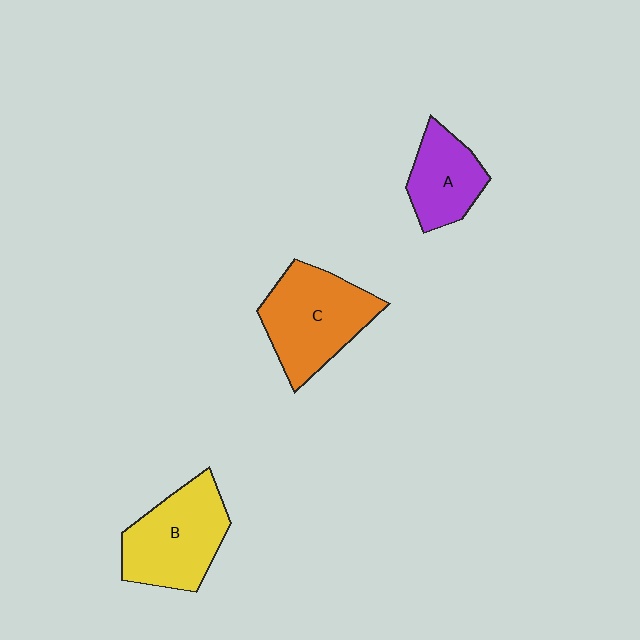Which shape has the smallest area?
Shape A (purple).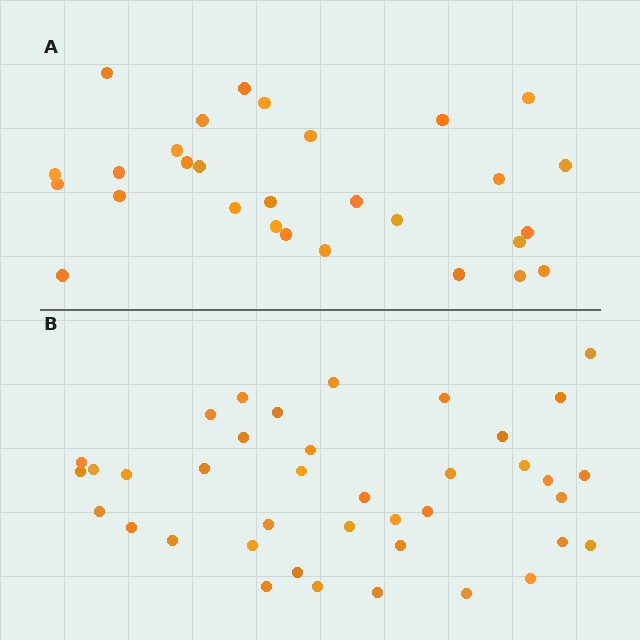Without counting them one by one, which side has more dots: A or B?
Region B (the bottom region) has more dots.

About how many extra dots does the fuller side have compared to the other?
Region B has roughly 10 or so more dots than region A.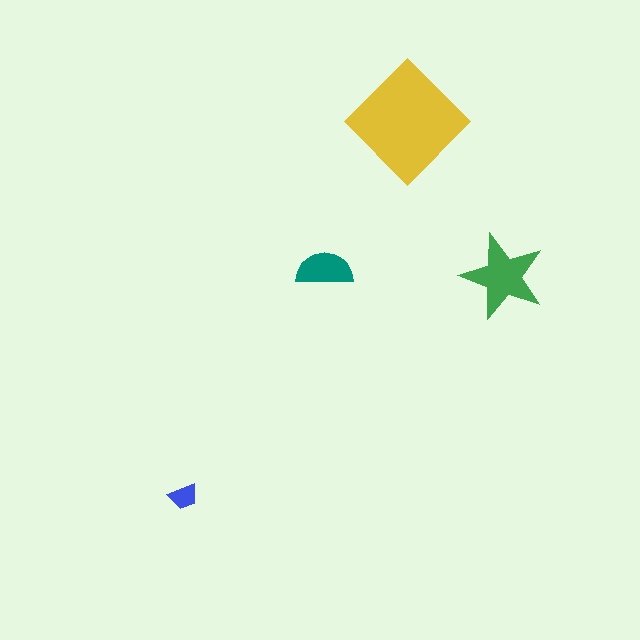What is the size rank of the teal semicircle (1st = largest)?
3rd.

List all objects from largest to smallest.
The yellow diamond, the green star, the teal semicircle, the blue trapezoid.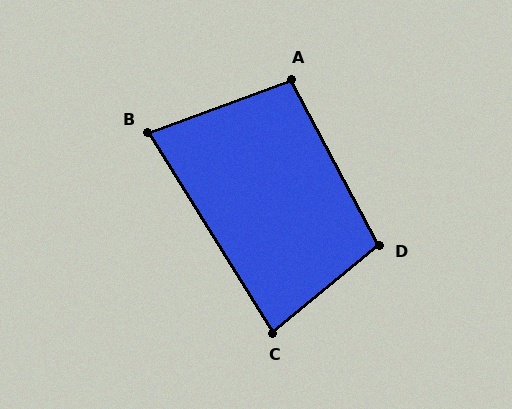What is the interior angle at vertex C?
Approximately 82 degrees (acute).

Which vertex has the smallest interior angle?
B, at approximately 78 degrees.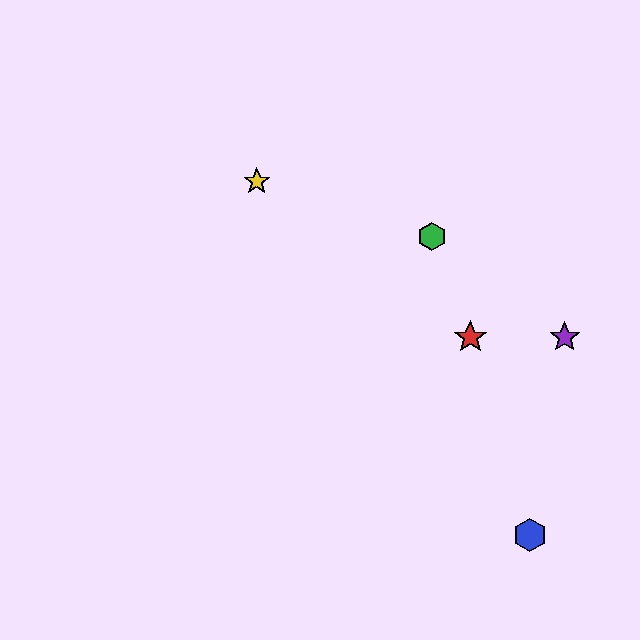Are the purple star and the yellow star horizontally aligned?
No, the purple star is at y≈337 and the yellow star is at y≈181.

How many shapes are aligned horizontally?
2 shapes (the red star, the purple star) are aligned horizontally.